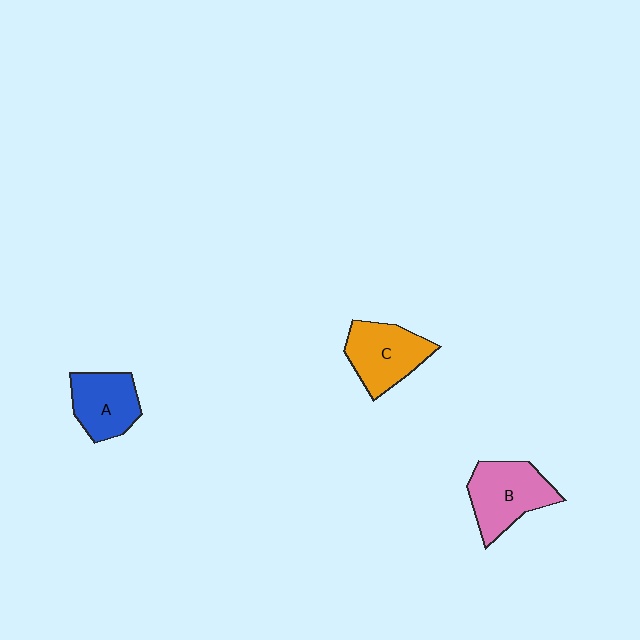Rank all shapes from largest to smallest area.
From largest to smallest: B (pink), C (orange), A (blue).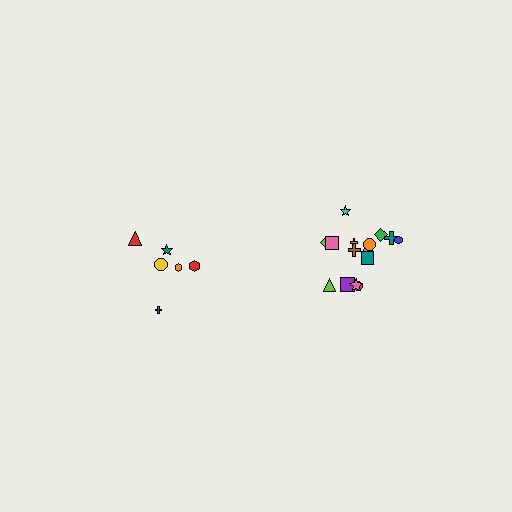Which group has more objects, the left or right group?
The right group.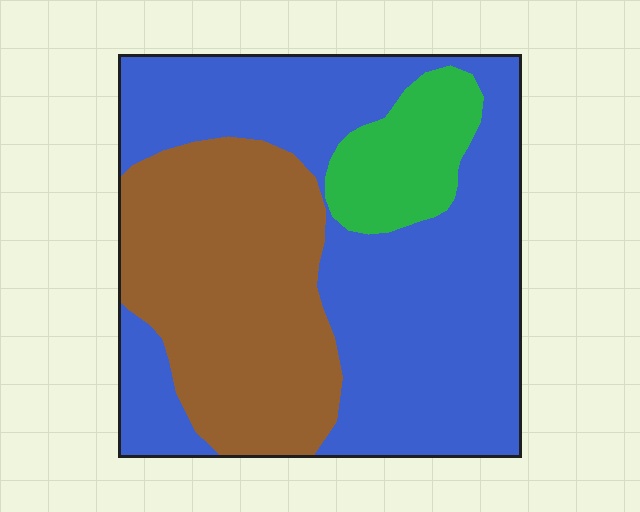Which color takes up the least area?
Green, at roughly 10%.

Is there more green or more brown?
Brown.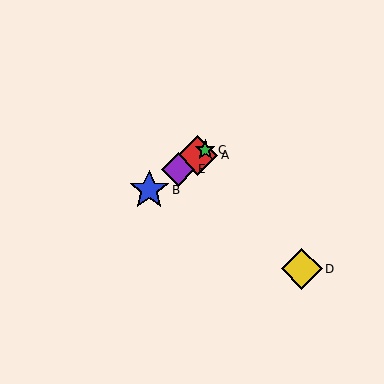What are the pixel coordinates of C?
Object C is at (205, 150).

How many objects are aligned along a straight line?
4 objects (A, B, C, E) are aligned along a straight line.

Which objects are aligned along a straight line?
Objects A, B, C, E are aligned along a straight line.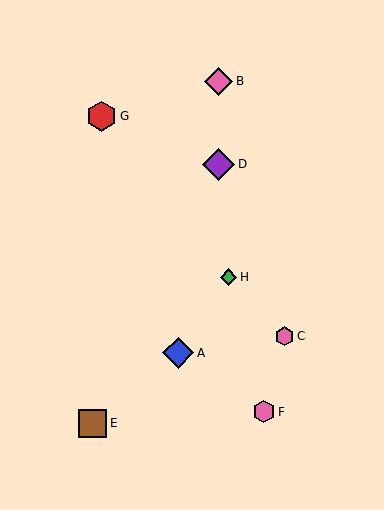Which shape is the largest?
The purple diamond (labeled D) is the largest.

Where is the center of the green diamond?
The center of the green diamond is at (229, 277).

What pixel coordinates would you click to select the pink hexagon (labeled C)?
Click at (285, 336) to select the pink hexagon C.